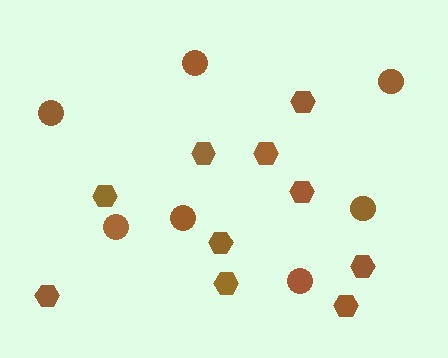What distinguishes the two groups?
There are 2 groups: one group of circles (7) and one group of hexagons (10).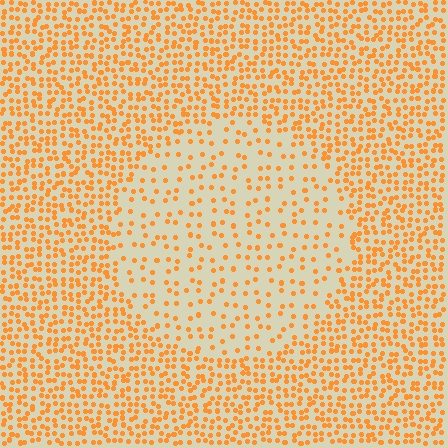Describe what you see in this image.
The image contains small orange elements arranged at two different densities. A circle-shaped region is visible where the elements are less densely packed than the surrounding area.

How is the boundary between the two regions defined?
The boundary is defined by a change in element density (approximately 2.4x ratio). All elements are the same color, size, and shape.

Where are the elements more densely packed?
The elements are more densely packed outside the circle boundary.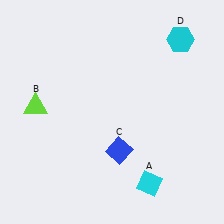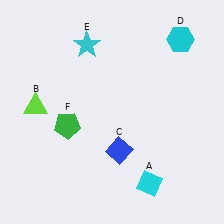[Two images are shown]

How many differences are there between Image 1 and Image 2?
There are 2 differences between the two images.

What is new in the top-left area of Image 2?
A cyan star (E) was added in the top-left area of Image 2.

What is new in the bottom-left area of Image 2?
A green pentagon (F) was added in the bottom-left area of Image 2.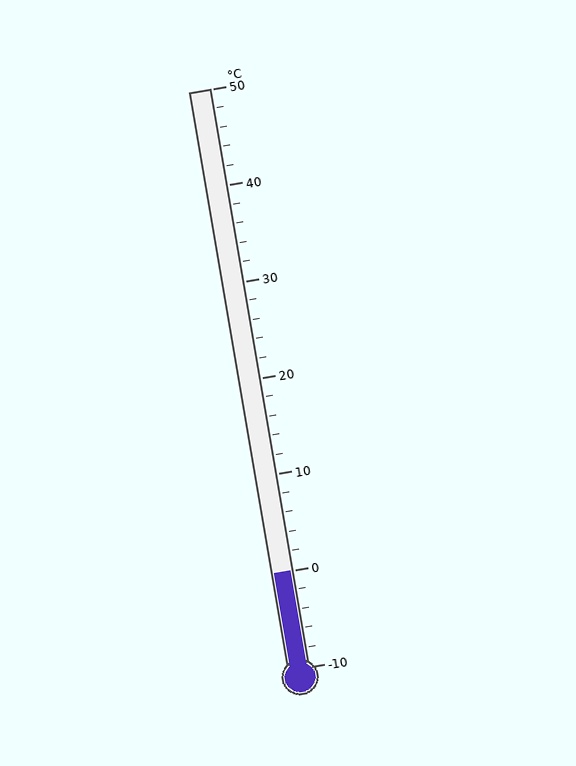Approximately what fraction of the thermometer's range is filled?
The thermometer is filled to approximately 15% of its range.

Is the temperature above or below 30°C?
The temperature is below 30°C.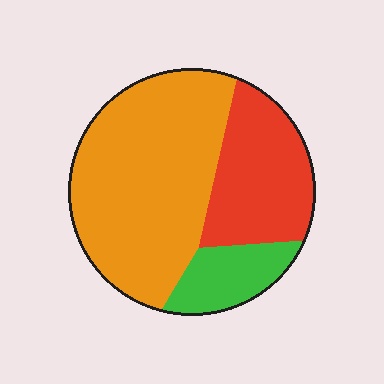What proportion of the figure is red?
Red takes up about one quarter (1/4) of the figure.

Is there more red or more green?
Red.